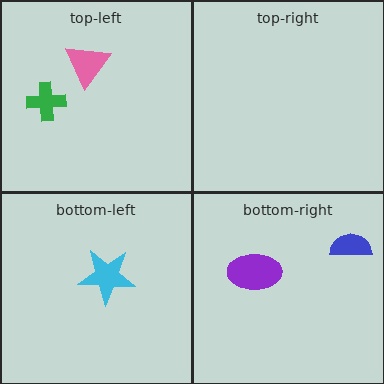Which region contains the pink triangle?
The top-left region.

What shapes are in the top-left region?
The pink triangle, the green cross.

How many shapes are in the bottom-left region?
1.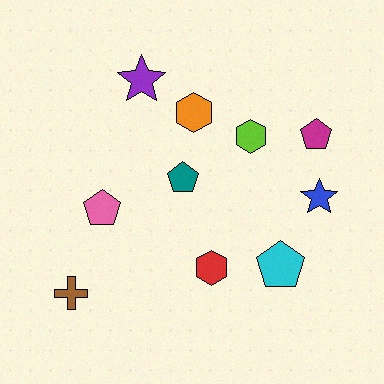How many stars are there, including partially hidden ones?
There are 2 stars.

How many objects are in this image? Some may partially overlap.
There are 10 objects.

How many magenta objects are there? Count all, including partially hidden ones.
There is 1 magenta object.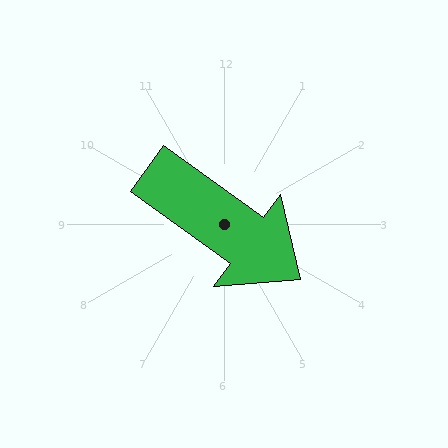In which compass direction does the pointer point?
Southeast.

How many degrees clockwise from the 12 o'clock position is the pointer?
Approximately 126 degrees.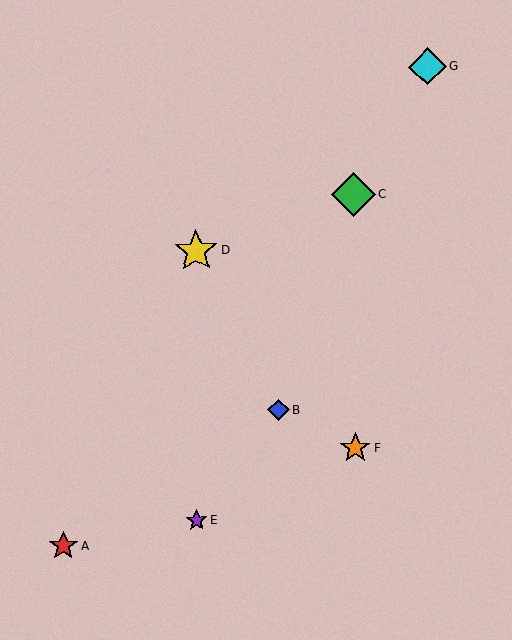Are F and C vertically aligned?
Yes, both are at x≈356.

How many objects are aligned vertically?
2 objects (C, F) are aligned vertically.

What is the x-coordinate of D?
Object D is at x≈196.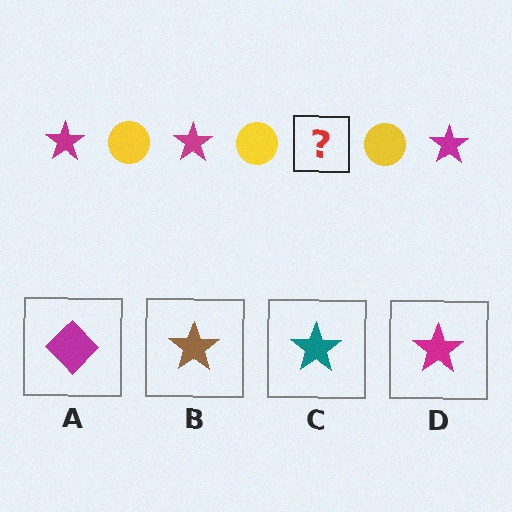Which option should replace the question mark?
Option D.